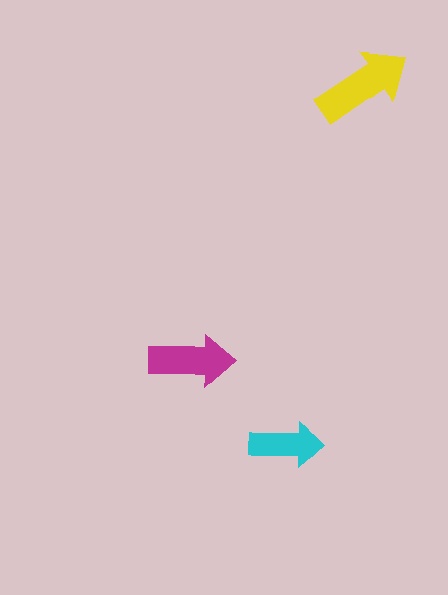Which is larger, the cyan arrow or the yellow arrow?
The yellow one.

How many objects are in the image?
There are 3 objects in the image.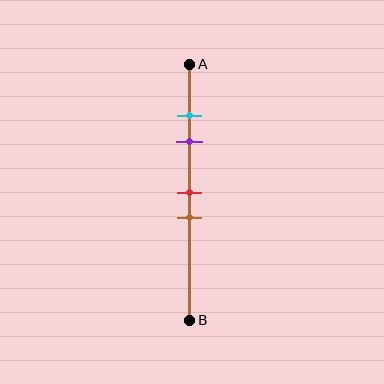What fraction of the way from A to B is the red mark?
The red mark is approximately 50% (0.5) of the way from A to B.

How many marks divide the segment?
There are 4 marks dividing the segment.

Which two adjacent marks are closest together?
The cyan and purple marks are the closest adjacent pair.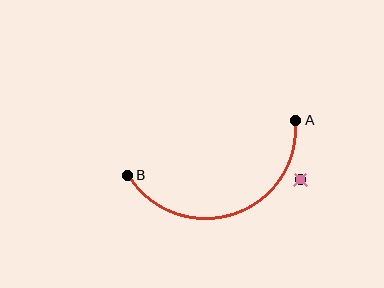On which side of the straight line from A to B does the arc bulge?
The arc bulges below the straight line connecting A and B.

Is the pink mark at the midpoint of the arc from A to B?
No — the pink mark does not lie on the arc at all. It sits slightly outside the curve.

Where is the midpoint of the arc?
The arc midpoint is the point on the curve farthest from the straight line joining A and B. It sits below that line.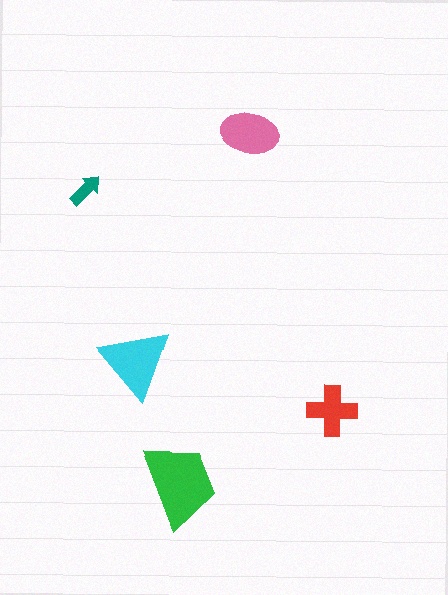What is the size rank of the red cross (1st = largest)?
4th.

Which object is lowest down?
The green trapezoid is bottommost.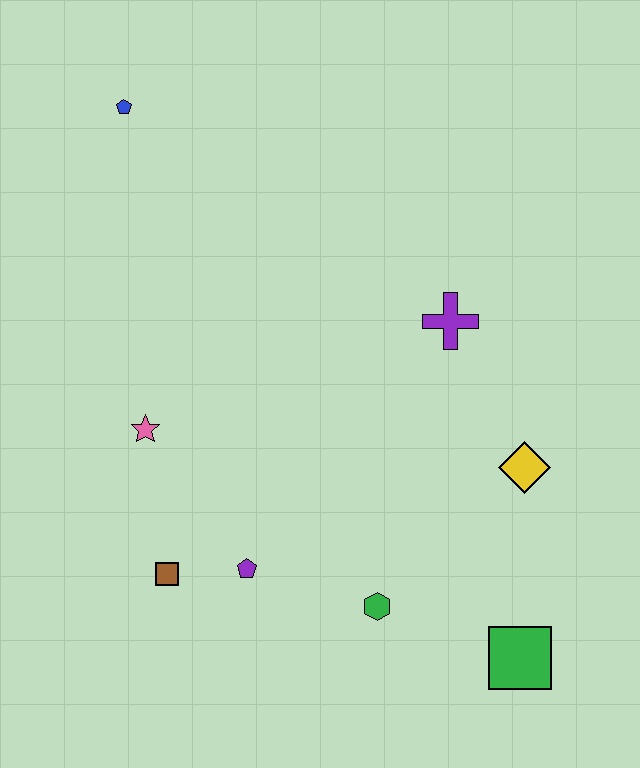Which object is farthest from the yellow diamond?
The blue pentagon is farthest from the yellow diamond.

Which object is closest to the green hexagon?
The purple pentagon is closest to the green hexagon.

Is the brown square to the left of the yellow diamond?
Yes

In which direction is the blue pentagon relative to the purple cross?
The blue pentagon is to the left of the purple cross.